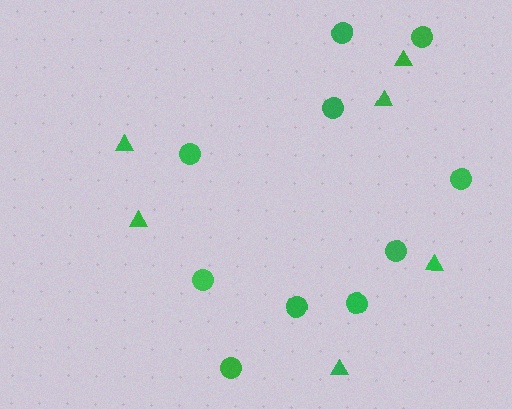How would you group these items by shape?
There are 2 groups: one group of circles (10) and one group of triangles (6).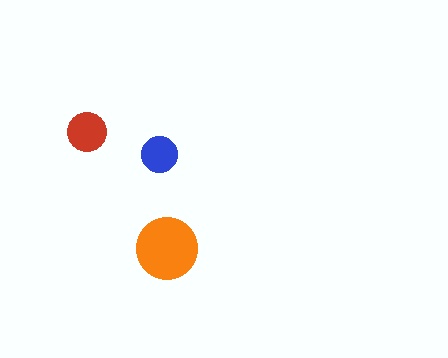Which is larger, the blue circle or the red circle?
The red one.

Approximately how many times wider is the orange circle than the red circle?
About 1.5 times wider.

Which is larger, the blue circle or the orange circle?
The orange one.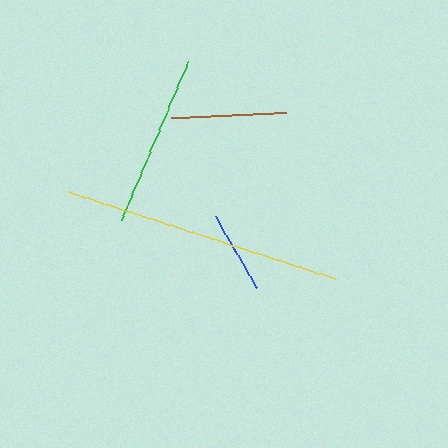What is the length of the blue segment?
The blue segment is approximately 82 pixels long.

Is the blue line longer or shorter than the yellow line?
The yellow line is longer than the blue line.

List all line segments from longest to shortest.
From longest to shortest: yellow, green, brown, blue.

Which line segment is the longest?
The yellow line is the longest at approximately 280 pixels.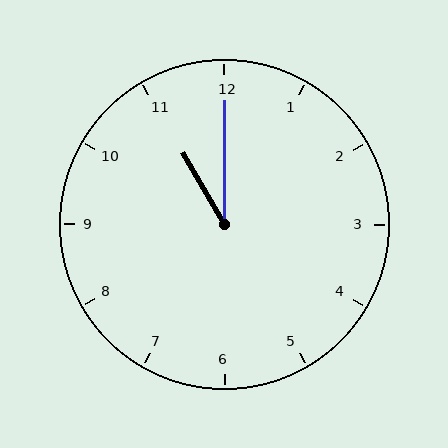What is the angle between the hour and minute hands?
Approximately 30 degrees.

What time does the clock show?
11:00.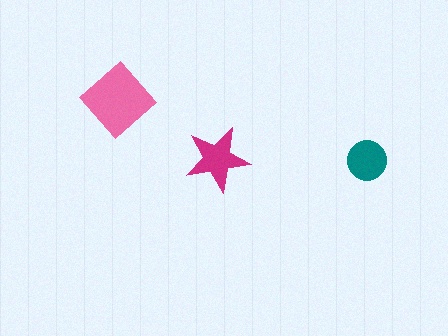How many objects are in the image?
There are 3 objects in the image.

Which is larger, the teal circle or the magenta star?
The magenta star.